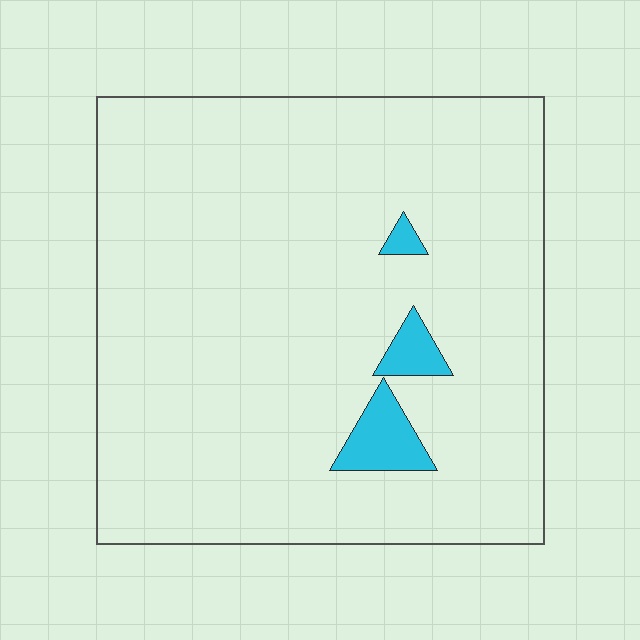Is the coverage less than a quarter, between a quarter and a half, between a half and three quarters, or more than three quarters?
Less than a quarter.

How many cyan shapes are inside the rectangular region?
3.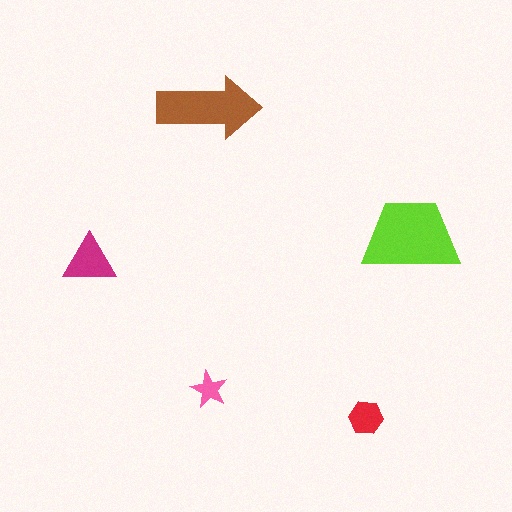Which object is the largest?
The lime trapezoid.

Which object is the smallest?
The pink star.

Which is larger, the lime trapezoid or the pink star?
The lime trapezoid.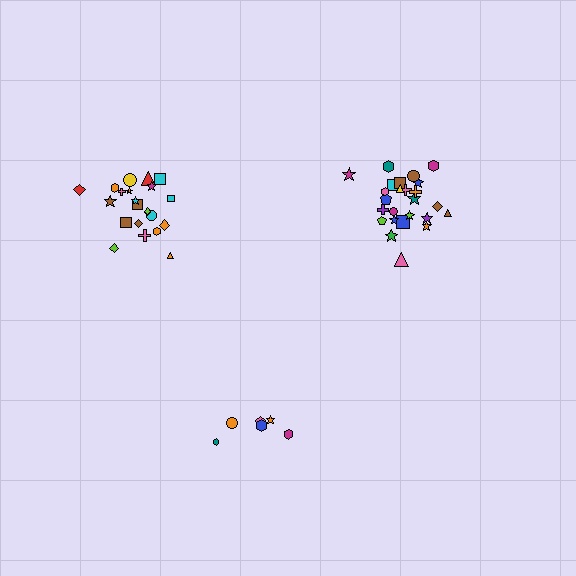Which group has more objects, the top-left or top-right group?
The top-right group.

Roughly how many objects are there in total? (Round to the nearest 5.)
Roughly 55 objects in total.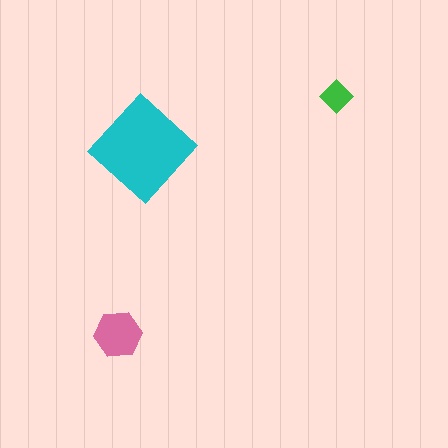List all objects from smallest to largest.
The green diamond, the pink hexagon, the cyan diamond.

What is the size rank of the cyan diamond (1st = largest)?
1st.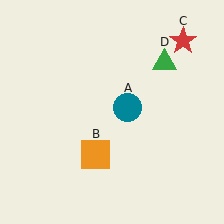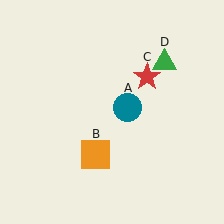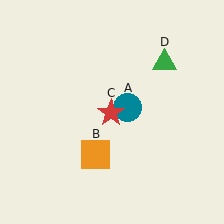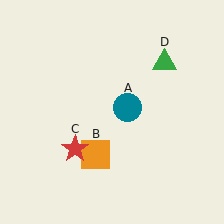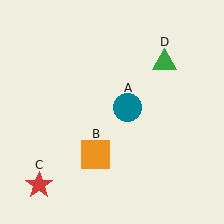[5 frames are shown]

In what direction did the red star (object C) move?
The red star (object C) moved down and to the left.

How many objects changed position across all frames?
1 object changed position: red star (object C).